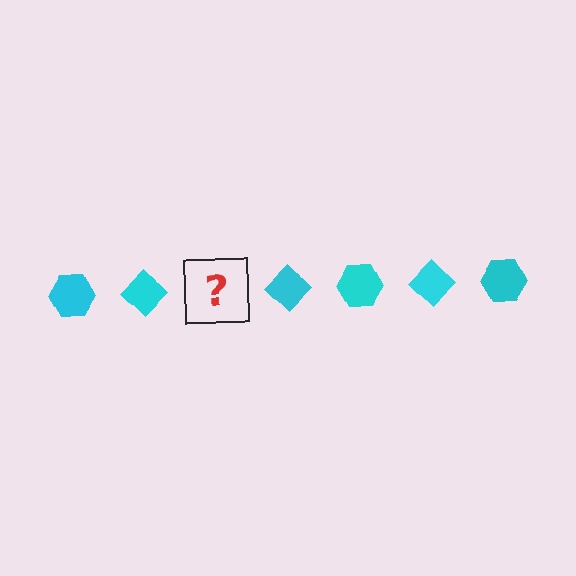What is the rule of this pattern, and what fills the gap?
The rule is that the pattern cycles through hexagon, diamond shapes in cyan. The gap should be filled with a cyan hexagon.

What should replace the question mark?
The question mark should be replaced with a cyan hexagon.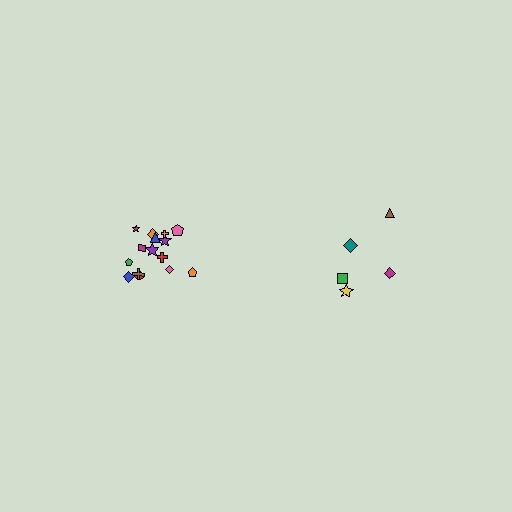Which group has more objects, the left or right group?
The left group.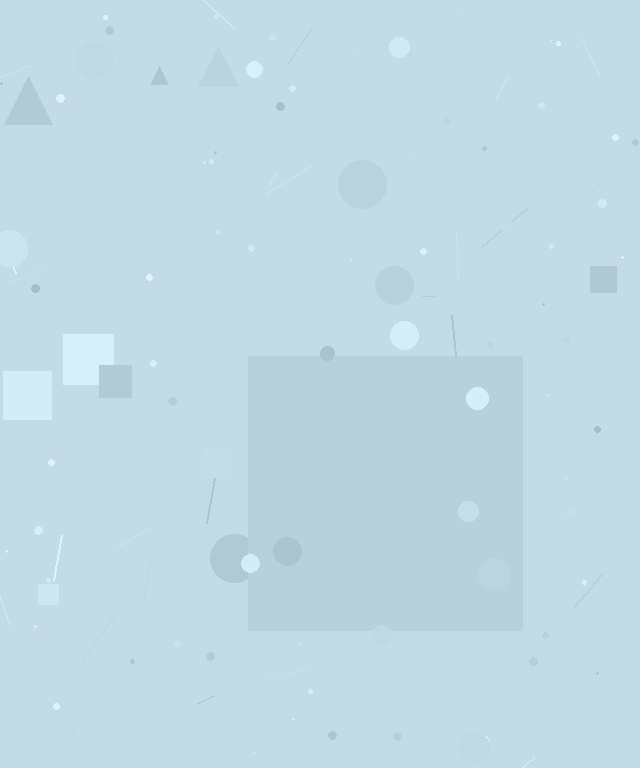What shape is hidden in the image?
A square is hidden in the image.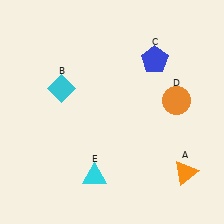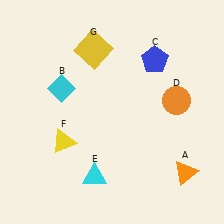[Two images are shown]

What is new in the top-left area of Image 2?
A yellow square (G) was added in the top-left area of Image 2.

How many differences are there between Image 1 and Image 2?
There are 2 differences between the two images.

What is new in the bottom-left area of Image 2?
A yellow triangle (F) was added in the bottom-left area of Image 2.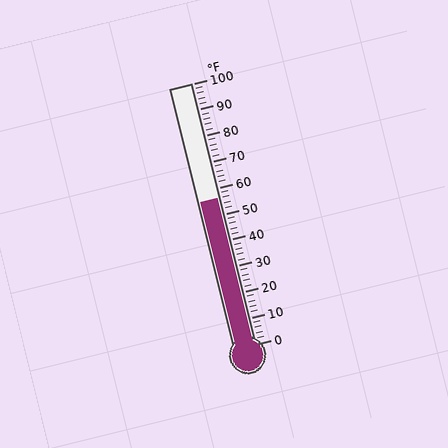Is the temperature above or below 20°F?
The temperature is above 20°F.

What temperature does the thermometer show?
The thermometer shows approximately 56°F.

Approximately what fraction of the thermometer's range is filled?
The thermometer is filled to approximately 55% of its range.